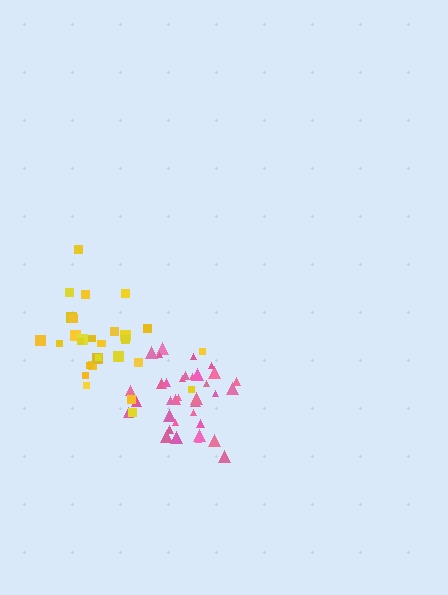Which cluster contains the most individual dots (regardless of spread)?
Pink (35).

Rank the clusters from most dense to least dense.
pink, yellow.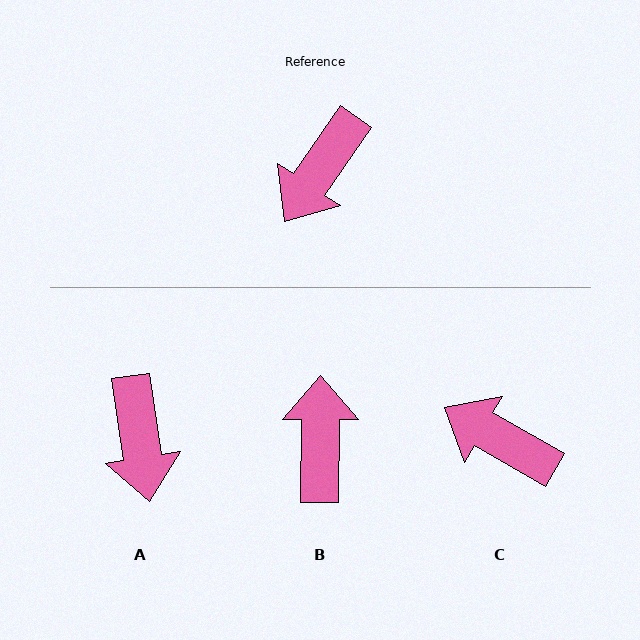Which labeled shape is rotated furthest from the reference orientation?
B, about 146 degrees away.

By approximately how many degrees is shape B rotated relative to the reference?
Approximately 146 degrees clockwise.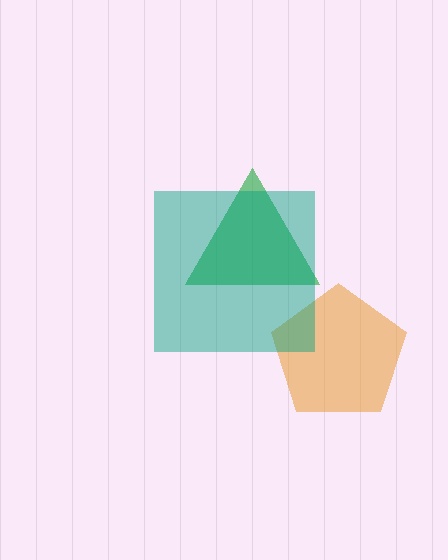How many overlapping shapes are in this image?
There are 3 overlapping shapes in the image.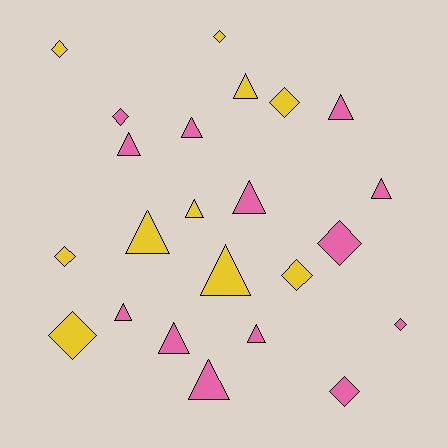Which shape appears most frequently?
Triangle, with 13 objects.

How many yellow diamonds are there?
There are 6 yellow diamonds.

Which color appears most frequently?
Pink, with 13 objects.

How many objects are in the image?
There are 23 objects.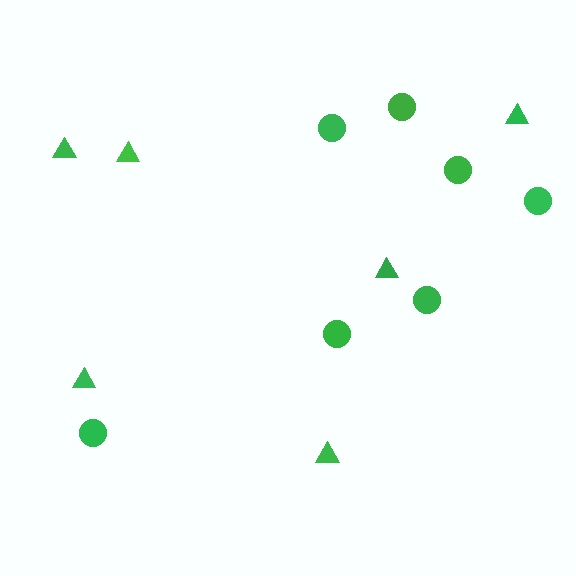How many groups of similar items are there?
There are 2 groups: one group of triangles (6) and one group of circles (7).